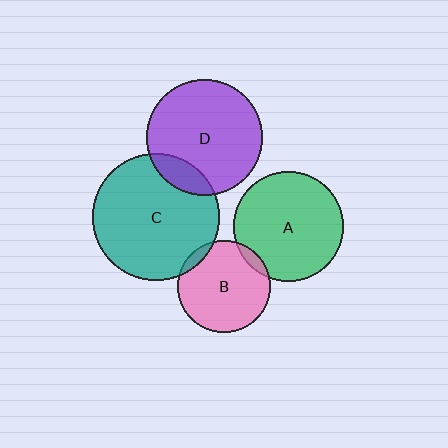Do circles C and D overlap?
Yes.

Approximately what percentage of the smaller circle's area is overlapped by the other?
Approximately 15%.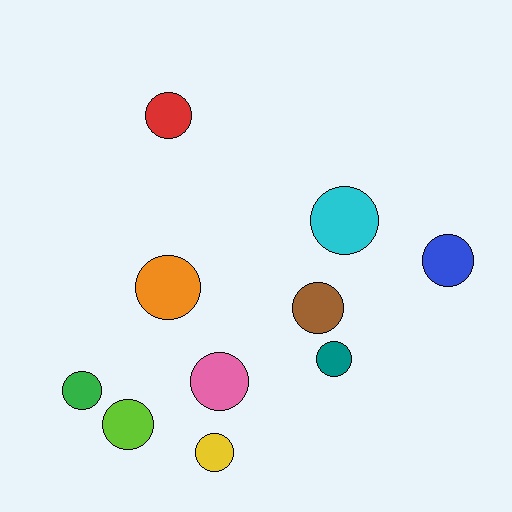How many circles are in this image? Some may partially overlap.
There are 10 circles.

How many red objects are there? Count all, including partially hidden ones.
There is 1 red object.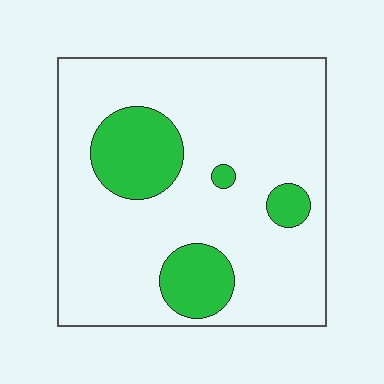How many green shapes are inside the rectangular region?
4.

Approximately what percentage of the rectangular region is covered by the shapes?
Approximately 20%.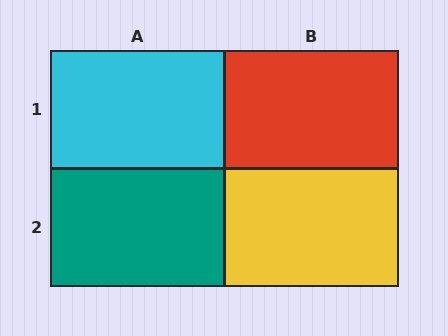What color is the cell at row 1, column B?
Red.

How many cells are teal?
1 cell is teal.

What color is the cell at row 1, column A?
Cyan.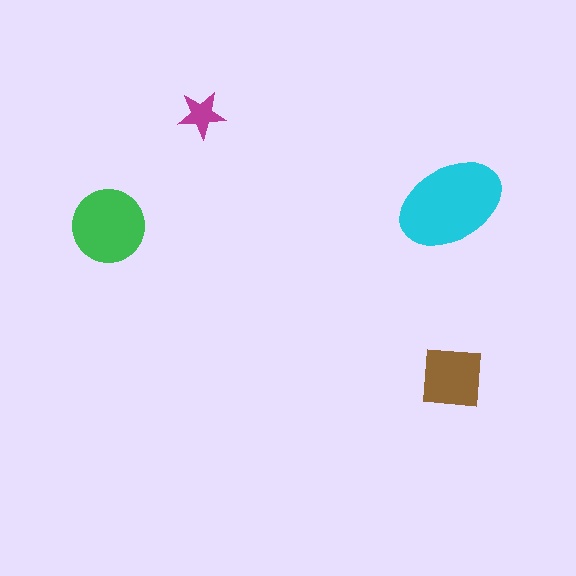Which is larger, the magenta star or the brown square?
The brown square.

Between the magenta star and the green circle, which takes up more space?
The green circle.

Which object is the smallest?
The magenta star.